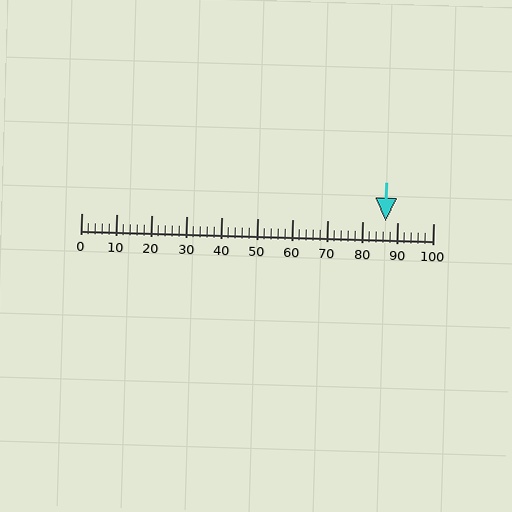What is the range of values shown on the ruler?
The ruler shows values from 0 to 100.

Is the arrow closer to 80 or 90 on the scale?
The arrow is closer to 90.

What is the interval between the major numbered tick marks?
The major tick marks are spaced 10 units apart.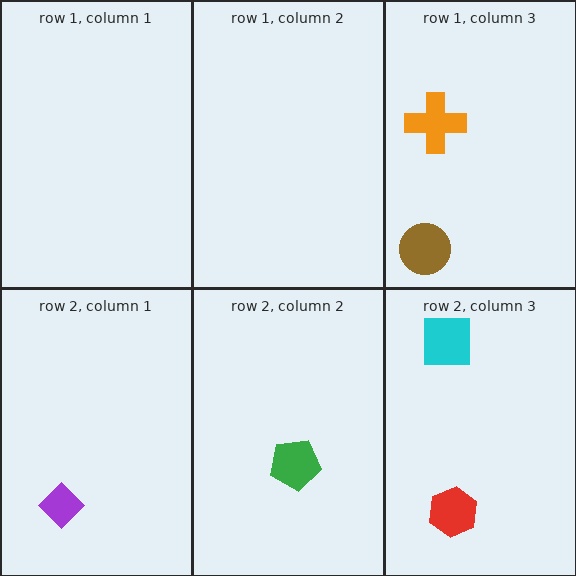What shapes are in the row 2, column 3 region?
The cyan square, the red hexagon.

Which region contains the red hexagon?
The row 2, column 3 region.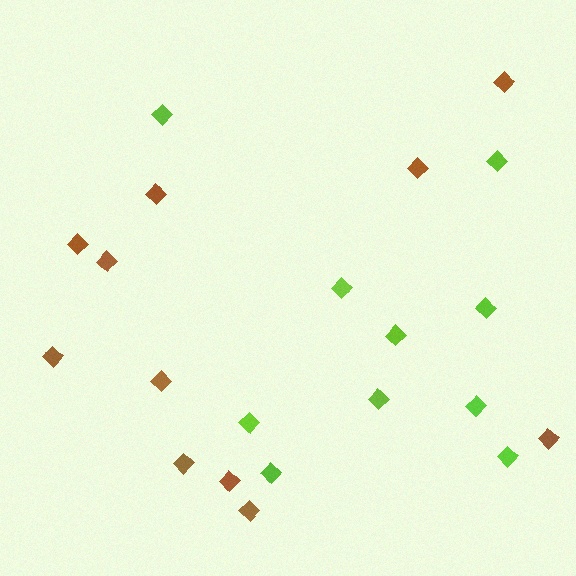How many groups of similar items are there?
There are 2 groups: one group of brown diamonds (11) and one group of lime diamonds (10).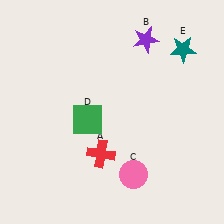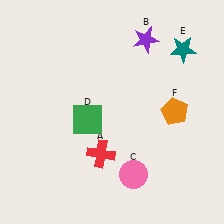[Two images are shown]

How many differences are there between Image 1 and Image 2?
There is 1 difference between the two images.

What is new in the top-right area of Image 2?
An orange pentagon (F) was added in the top-right area of Image 2.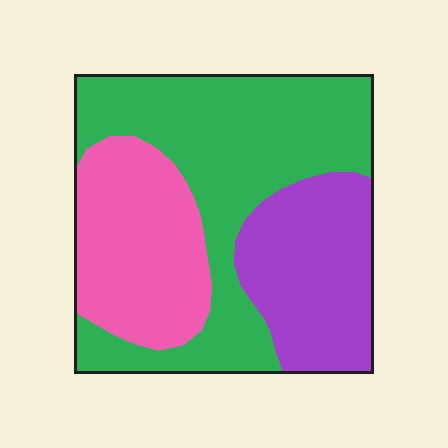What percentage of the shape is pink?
Pink takes up between a quarter and a half of the shape.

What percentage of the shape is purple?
Purple covers around 25% of the shape.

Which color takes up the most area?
Green, at roughly 50%.